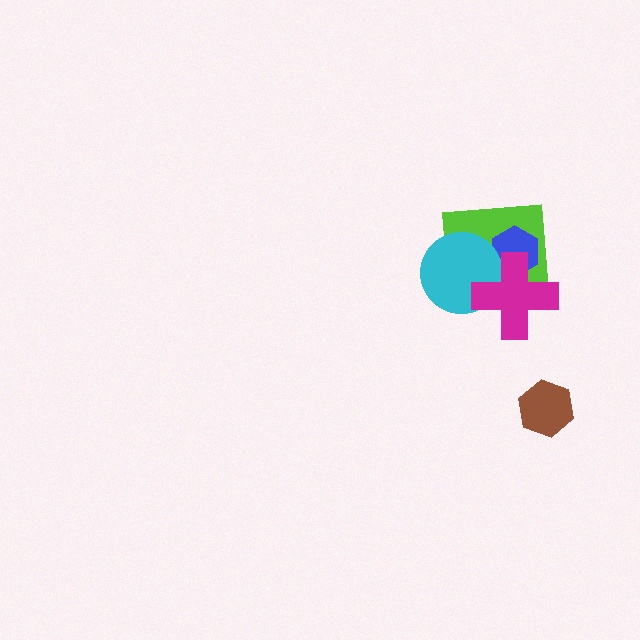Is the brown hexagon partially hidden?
No, no other shape covers it.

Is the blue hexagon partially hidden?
Yes, it is partially covered by another shape.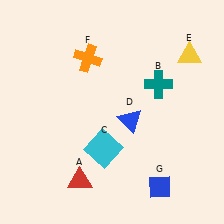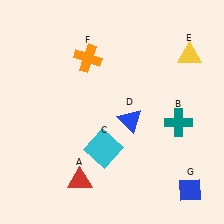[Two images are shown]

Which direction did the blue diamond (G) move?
The blue diamond (G) moved right.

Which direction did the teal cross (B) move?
The teal cross (B) moved down.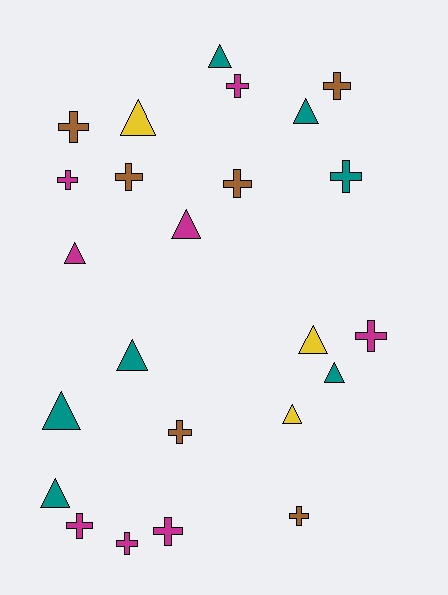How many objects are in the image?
There are 24 objects.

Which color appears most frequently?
Magenta, with 8 objects.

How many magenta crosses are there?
There are 6 magenta crosses.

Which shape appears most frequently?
Cross, with 13 objects.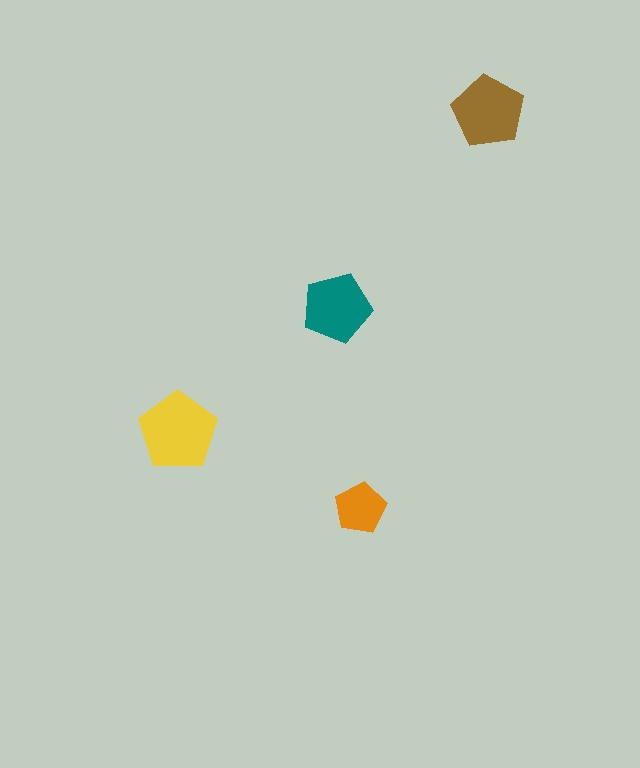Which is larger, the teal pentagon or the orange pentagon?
The teal one.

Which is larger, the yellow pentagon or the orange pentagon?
The yellow one.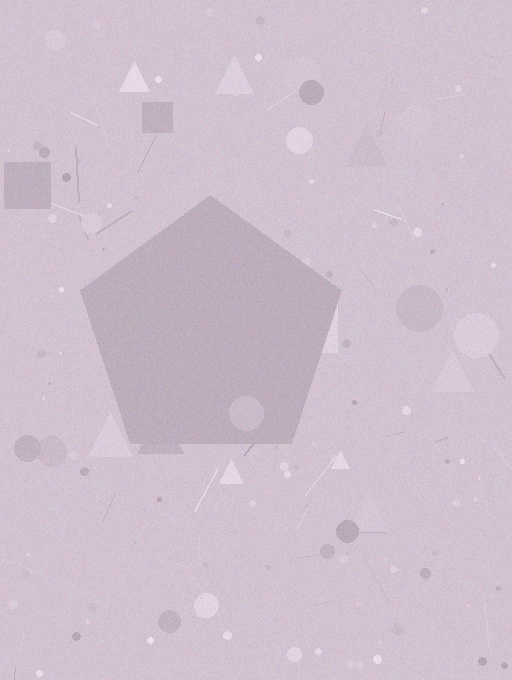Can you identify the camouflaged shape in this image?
The camouflaged shape is a pentagon.